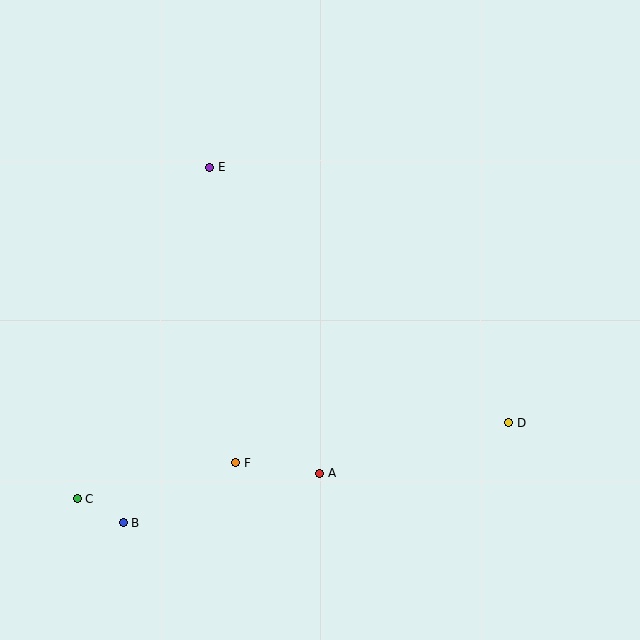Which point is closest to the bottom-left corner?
Point C is closest to the bottom-left corner.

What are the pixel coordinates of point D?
Point D is at (509, 423).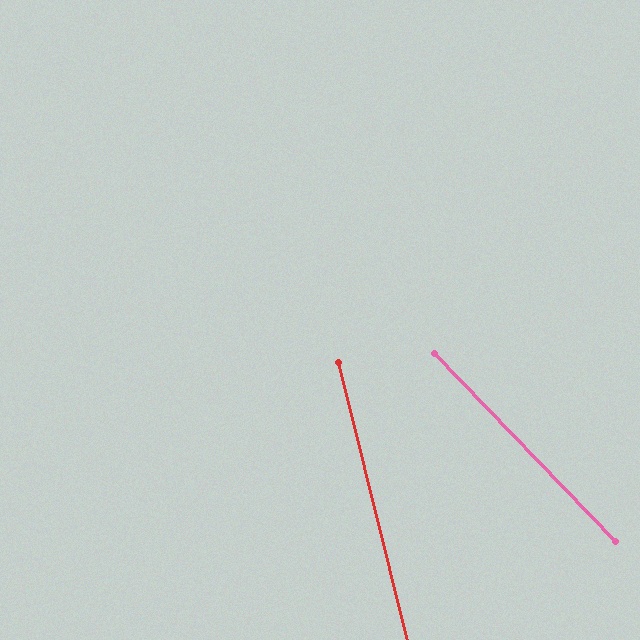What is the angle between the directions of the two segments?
Approximately 30 degrees.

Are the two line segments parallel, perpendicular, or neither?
Neither parallel nor perpendicular — they differ by about 30°.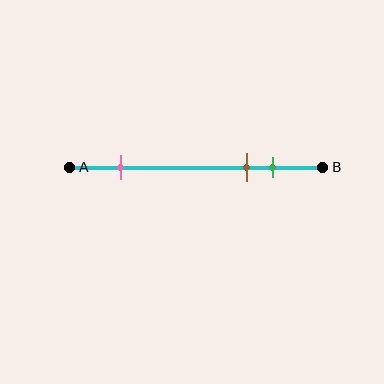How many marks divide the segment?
There are 3 marks dividing the segment.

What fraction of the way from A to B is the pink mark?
The pink mark is approximately 20% (0.2) of the way from A to B.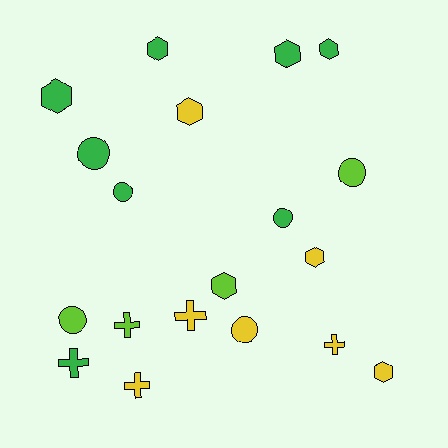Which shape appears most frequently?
Hexagon, with 8 objects.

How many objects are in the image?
There are 19 objects.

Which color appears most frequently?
Green, with 8 objects.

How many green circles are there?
There are 3 green circles.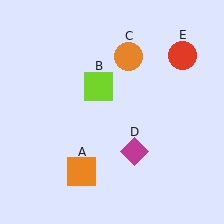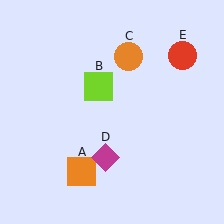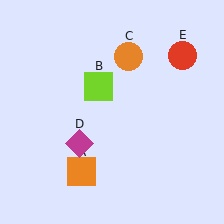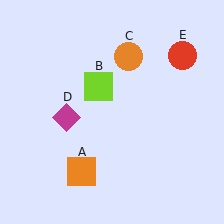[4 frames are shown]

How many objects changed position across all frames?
1 object changed position: magenta diamond (object D).